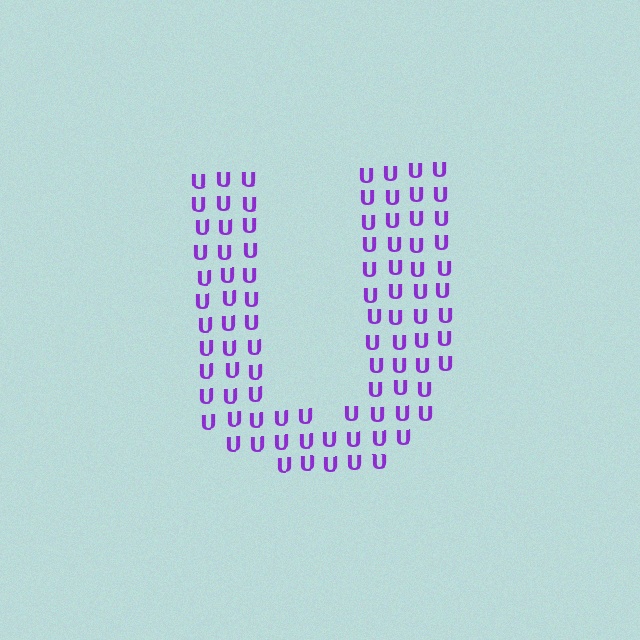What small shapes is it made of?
It is made of small letter U's.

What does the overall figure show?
The overall figure shows the letter U.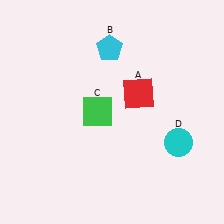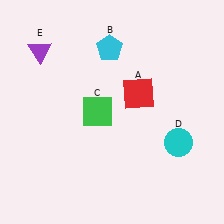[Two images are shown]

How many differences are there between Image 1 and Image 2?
There is 1 difference between the two images.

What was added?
A purple triangle (E) was added in Image 2.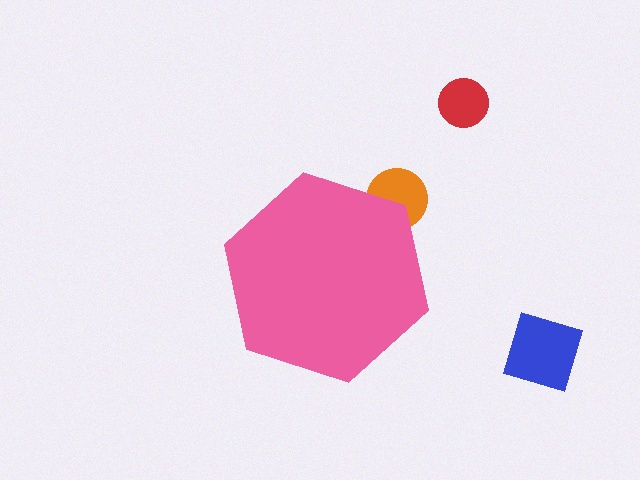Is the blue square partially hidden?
No, the blue square is fully visible.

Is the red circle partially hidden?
No, the red circle is fully visible.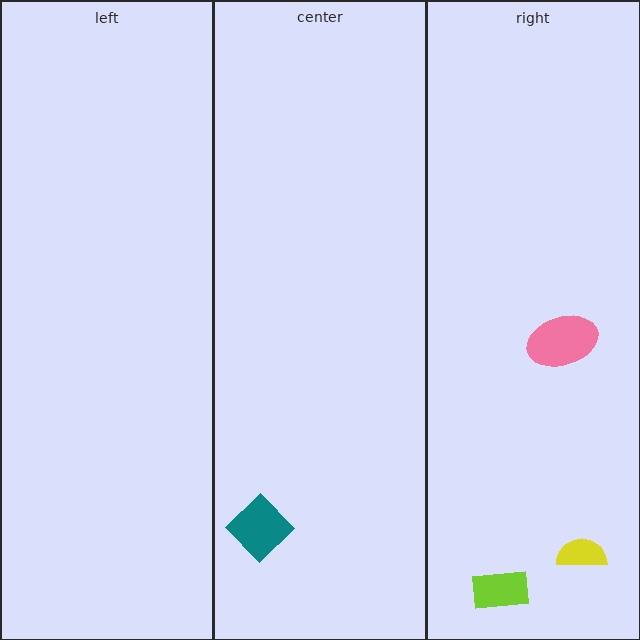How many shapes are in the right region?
3.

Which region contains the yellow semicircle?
The right region.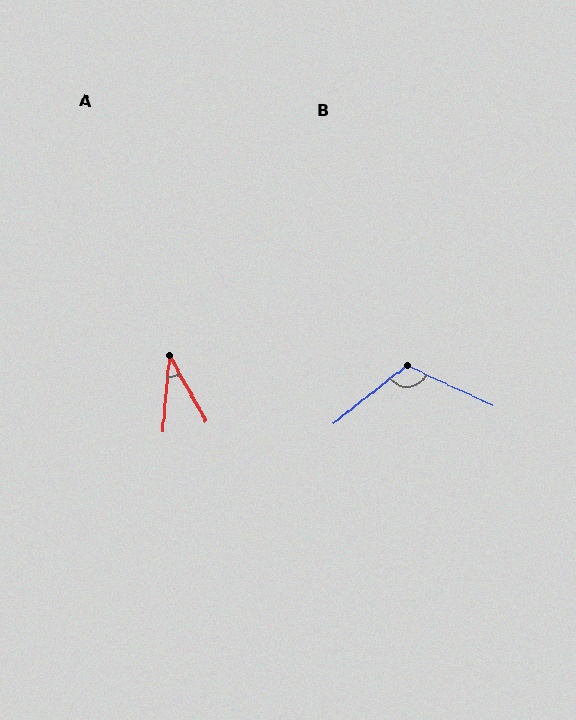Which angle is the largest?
B, at approximately 117 degrees.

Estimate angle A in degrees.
Approximately 34 degrees.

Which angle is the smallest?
A, at approximately 34 degrees.